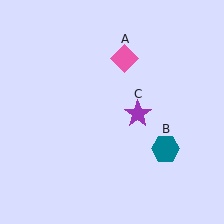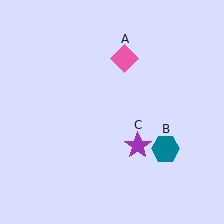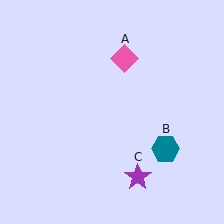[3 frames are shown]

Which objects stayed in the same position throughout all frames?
Pink diamond (object A) and teal hexagon (object B) remained stationary.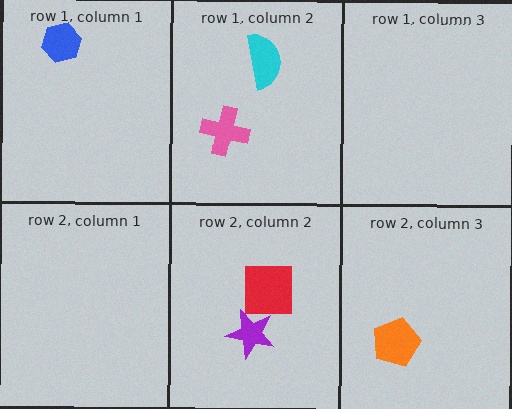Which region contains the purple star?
The row 2, column 2 region.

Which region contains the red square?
The row 2, column 2 region.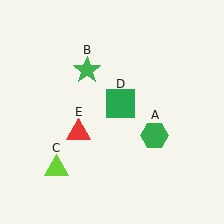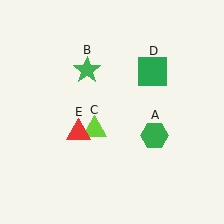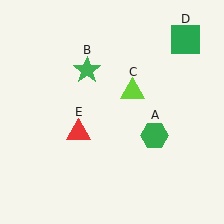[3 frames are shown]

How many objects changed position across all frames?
2 objects changed position: lime triangle (object C), green square (object D).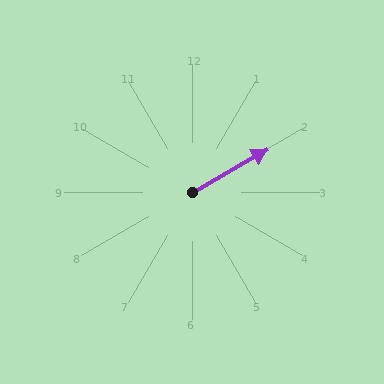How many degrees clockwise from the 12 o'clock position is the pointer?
Approximately 60 degrees.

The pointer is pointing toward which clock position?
Roughly 2 o'clock.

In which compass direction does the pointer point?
Northeast.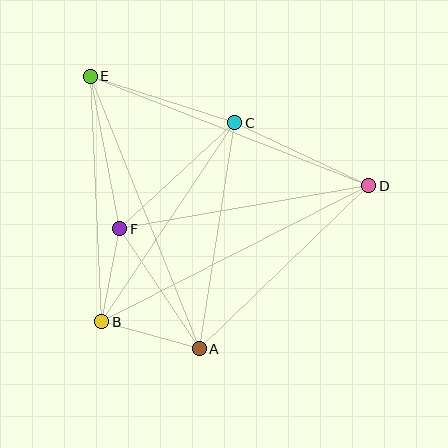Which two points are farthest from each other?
Points B and D are farthest from each other.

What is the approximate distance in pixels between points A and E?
The distance between A and E is approximately 293 pixels.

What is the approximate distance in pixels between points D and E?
The distance between D and E is approximately 299 pixels.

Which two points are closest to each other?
Points B and F are closest to each other.